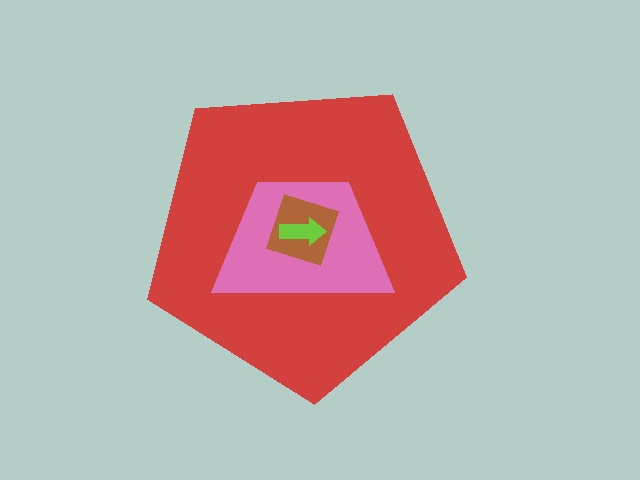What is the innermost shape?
The lime arrow.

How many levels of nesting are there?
4.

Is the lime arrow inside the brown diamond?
Yes.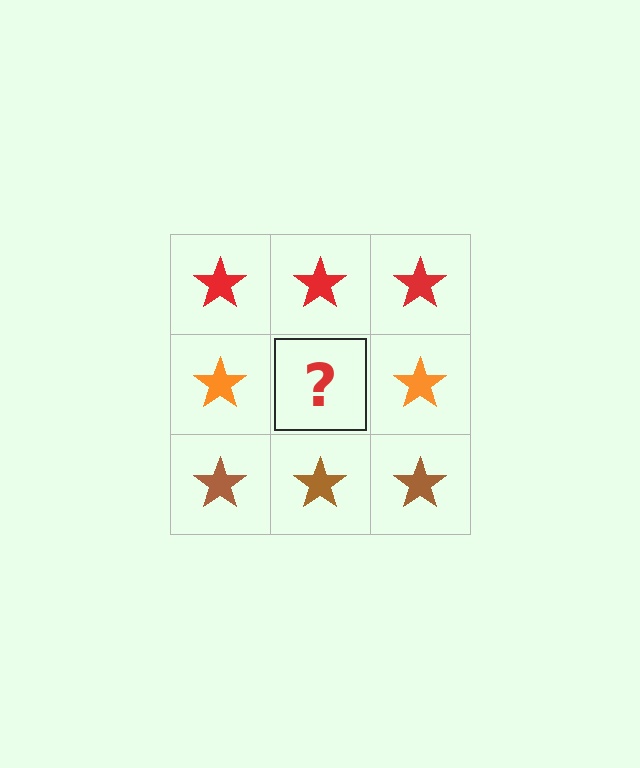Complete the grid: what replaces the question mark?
The question mark should be replaced with an orange star.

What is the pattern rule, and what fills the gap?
The rule is that each row has a consistent color. The gap should be filled with an orange star.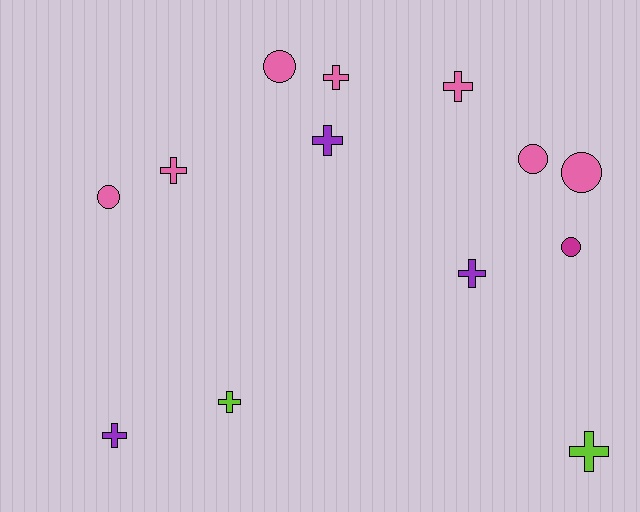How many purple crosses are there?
There are 3 purple crosses.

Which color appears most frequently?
Pink, with 7 objects.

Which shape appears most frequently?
Cross, with 8 objects.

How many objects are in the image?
There are 13 objects.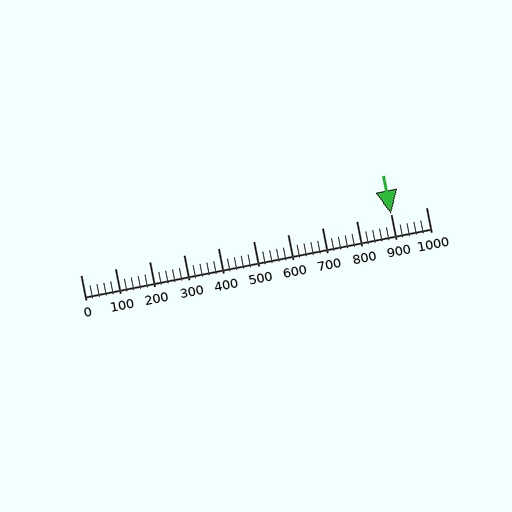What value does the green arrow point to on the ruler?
The green arrow points to approximately 898.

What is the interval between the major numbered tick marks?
The major tick marks are spaced 100 units apart.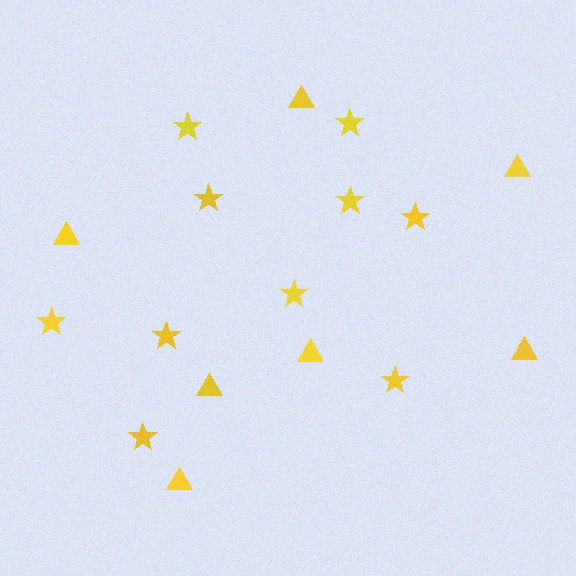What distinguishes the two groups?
There are 2 groups: one group of stars (10) and one group of triangles (7).